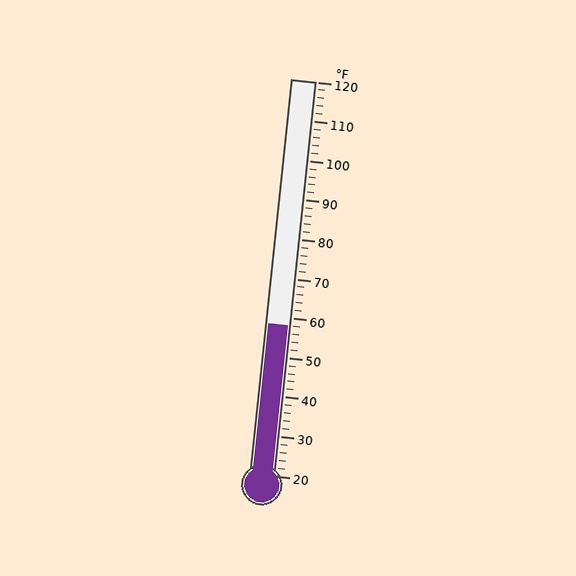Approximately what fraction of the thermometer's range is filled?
The thermometer is filled to approximately 40% of its range.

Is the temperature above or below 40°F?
The temperature is above 40°F.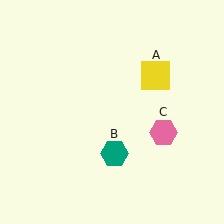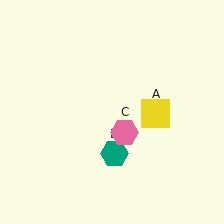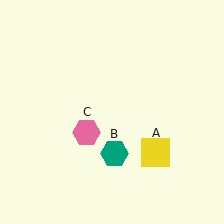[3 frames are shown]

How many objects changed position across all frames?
2 objects changed position: yellow square (object A), pink hexagon (object C).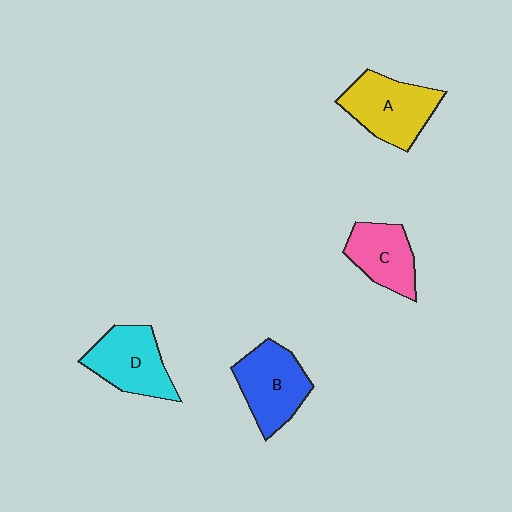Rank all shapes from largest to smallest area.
From largest to smallest: A (yellow), B (blue), D (cyan), C (pink).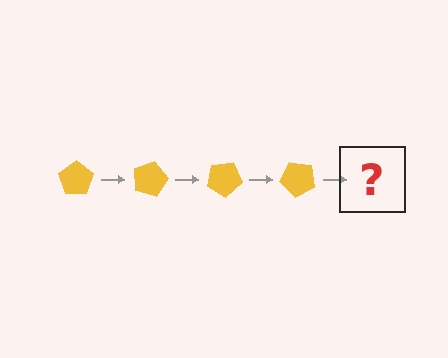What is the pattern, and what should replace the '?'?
The pattern is that the pentagon rotates 15 degrees each step. The '?' should be a yellow pentagon rotated 60 degrees.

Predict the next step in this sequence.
The next step is a yellow pentagon rotated 60 degrees.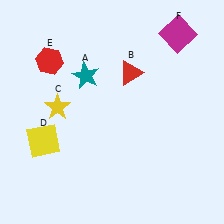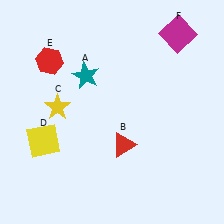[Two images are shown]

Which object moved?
The red triangle (B) moved down.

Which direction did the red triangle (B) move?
The red triangle (B) moved down.